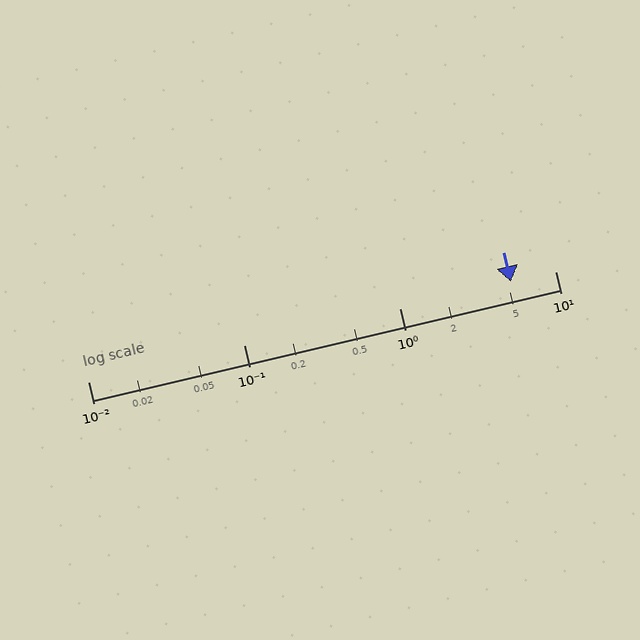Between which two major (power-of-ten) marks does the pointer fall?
The pointer is between 1 and 10.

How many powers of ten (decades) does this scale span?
The scale spans 3 decades, from 0.01 to 10.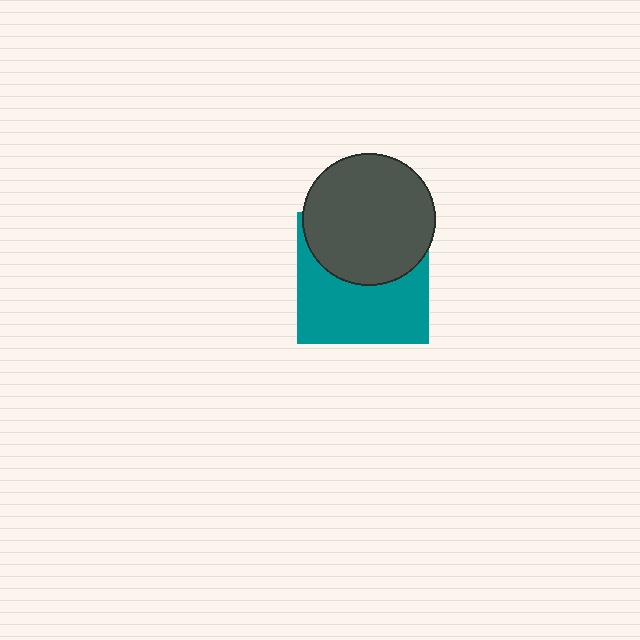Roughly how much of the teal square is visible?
About half of it is visible (roughly 55%).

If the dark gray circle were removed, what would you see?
You would see the complete teal square.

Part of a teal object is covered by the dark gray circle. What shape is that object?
It is a square.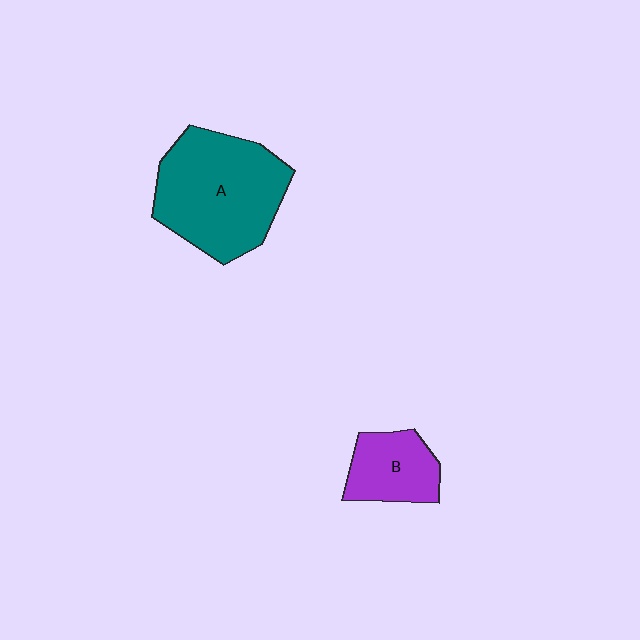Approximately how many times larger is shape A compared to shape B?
Approximately 2.2 times.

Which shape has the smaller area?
Shape B (purple).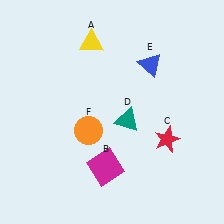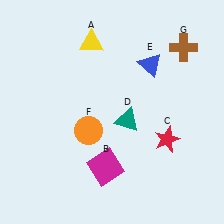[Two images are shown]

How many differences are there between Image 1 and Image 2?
There is 1 difference between the two images.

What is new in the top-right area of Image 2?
A brown cross (G) was added in the top-right area of Image 2.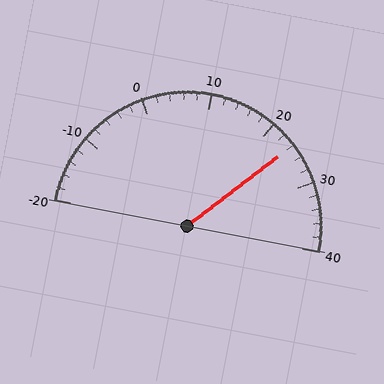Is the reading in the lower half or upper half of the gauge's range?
The reading is in the upper half of the range (-20 to 40).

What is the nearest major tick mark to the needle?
The nearest major tick mark is 20.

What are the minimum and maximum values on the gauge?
The gauge ranges from -20 to 40.